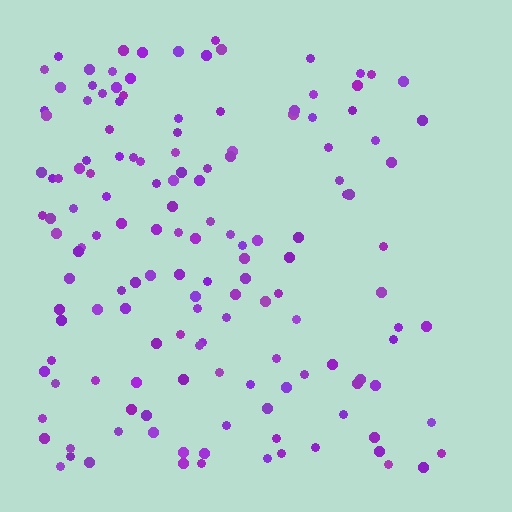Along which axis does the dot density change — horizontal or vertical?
Horizontal.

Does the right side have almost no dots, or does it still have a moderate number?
Still a moderate number, just noticeably fewer than the left.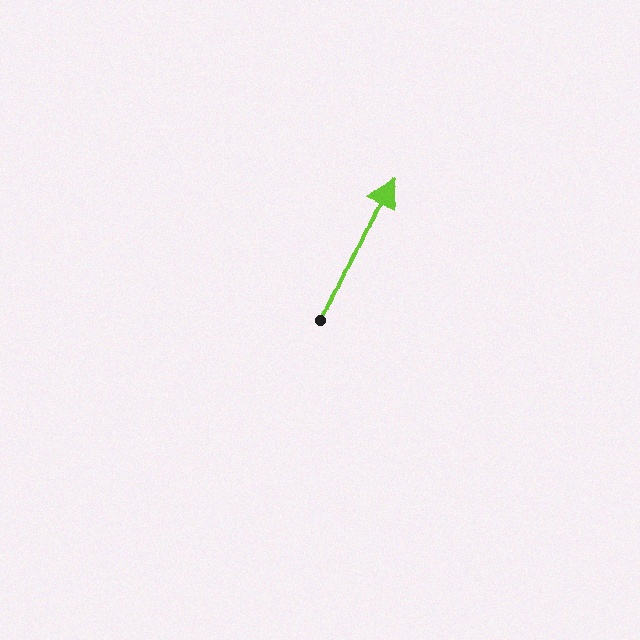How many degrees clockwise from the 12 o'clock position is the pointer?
Approximately 25 degrees.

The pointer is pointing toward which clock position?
Roughly 1 o'clock.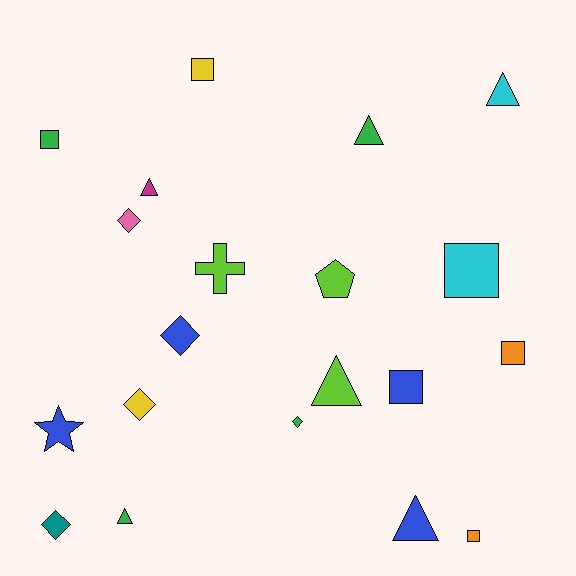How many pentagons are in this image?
There is 1 pentagon.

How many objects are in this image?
There are 20 objects.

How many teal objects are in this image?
There is 1 teal object.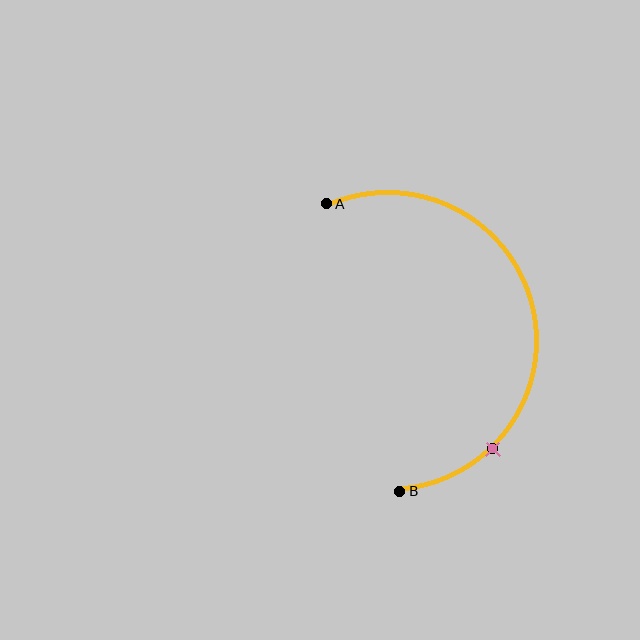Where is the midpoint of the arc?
The arc midpoint is the point on the curve farthest from the straight line joining A and B. It sits to the right of that line.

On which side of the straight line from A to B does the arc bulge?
The arc bulges to the right of the straight line connecting A and B.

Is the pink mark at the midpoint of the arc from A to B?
No. The pink mark lies on the arc but is closer to endpoint B. The arc midpoint would be at the point on the curve equidistant along the arc from both A and B.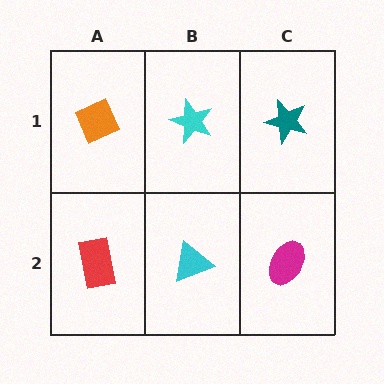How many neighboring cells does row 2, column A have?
2.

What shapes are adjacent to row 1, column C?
A magenta ellipse (row 2, column C), a cyan star (row 1, column B).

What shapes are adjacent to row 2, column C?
A teal star (row 1, column C), a cyan triangle (row 2, column B).